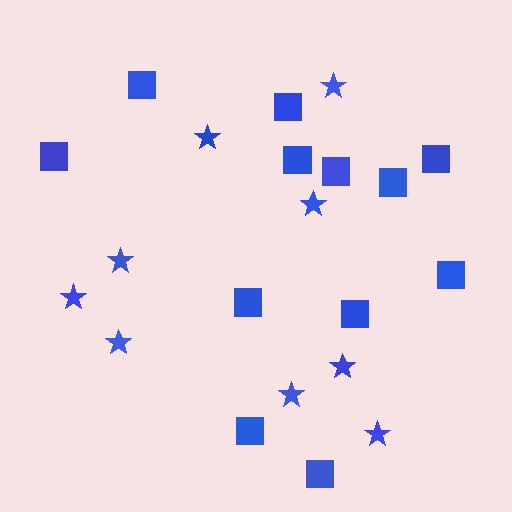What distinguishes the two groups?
There are 2 groups: one group of squares (12) and one group of stars (9).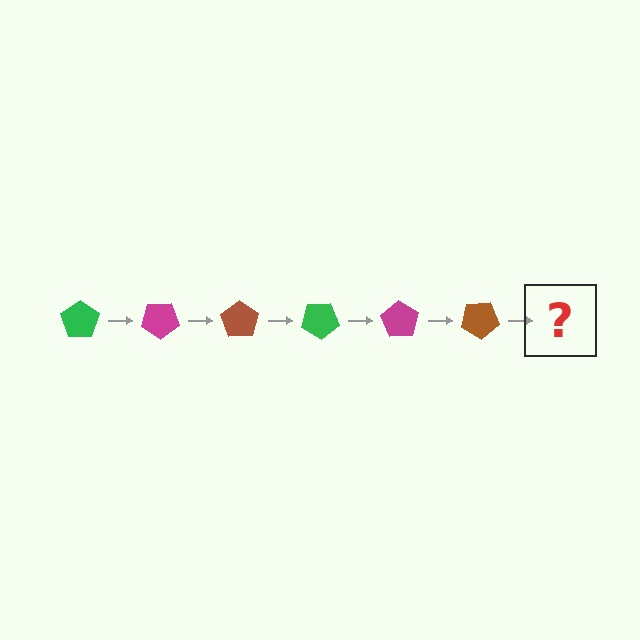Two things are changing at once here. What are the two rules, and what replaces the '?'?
The two rules are that it rotates 35 degrees each step and the color cycles through green, magenta, and brown. The '?' should be a green pentagon, rotated 210 degrees from the start.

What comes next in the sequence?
The next element should be a green pentagon, rotated 210 degrees from the start.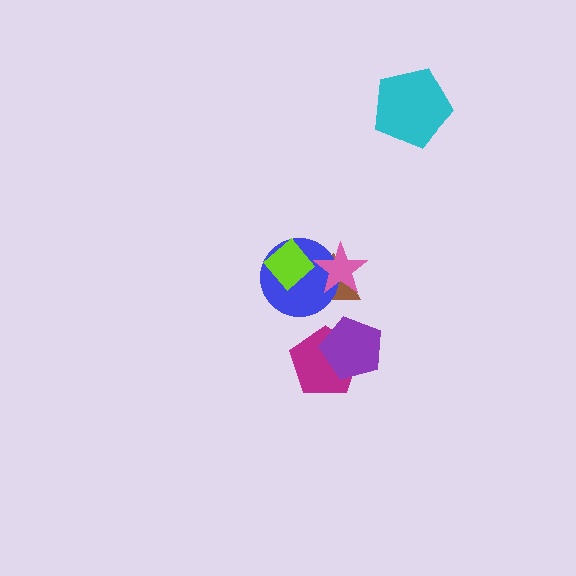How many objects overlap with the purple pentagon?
1 object overlaps with the purple pentagon.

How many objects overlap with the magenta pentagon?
1 object overlaps with the magenta pentagon.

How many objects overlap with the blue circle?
3 objects overlap with the blue circle.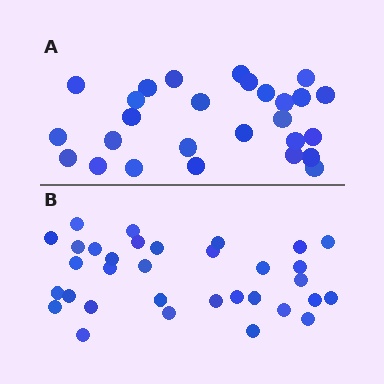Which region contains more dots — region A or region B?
Region B (the bottom region) has more dots.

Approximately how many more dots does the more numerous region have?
Region B has about 6 more dots than region A.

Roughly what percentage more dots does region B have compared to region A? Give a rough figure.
About 20% more.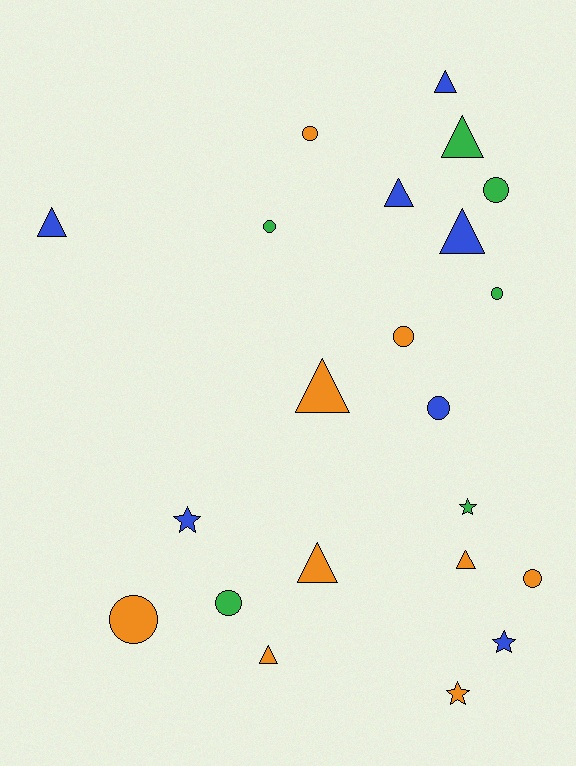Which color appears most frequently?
Orange, with 9 objects.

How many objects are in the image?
There are 22 objects.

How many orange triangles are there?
There are 4 orange triangles.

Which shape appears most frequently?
Triangle, with 9 objects.